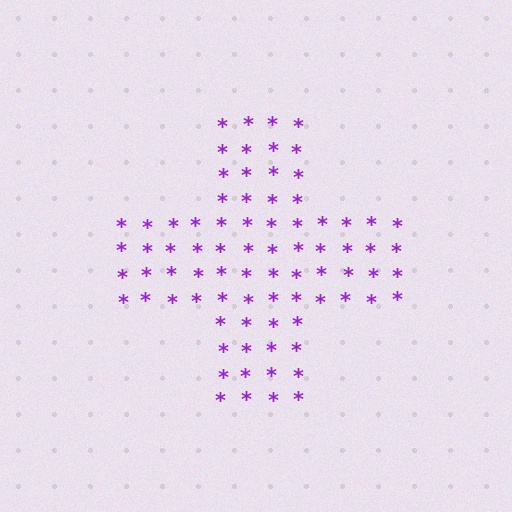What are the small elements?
The small elements are asterisks.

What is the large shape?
The large shape is a cross.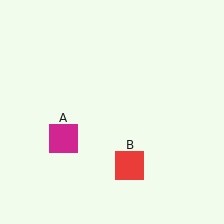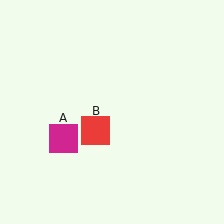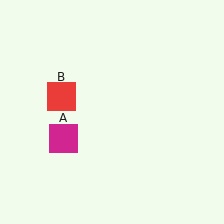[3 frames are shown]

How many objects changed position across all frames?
1 object changed position: red square (object B).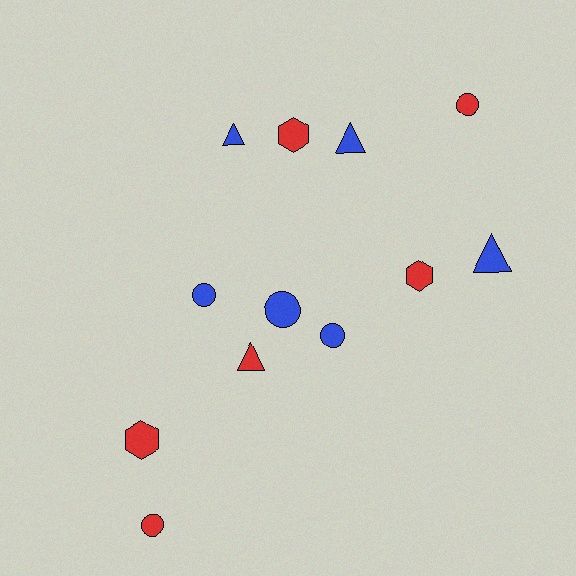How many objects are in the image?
There are 12 objects.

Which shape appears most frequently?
Circle, with 5 objects.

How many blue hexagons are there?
There are no blue hexagons.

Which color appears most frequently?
Red, with 6 objects.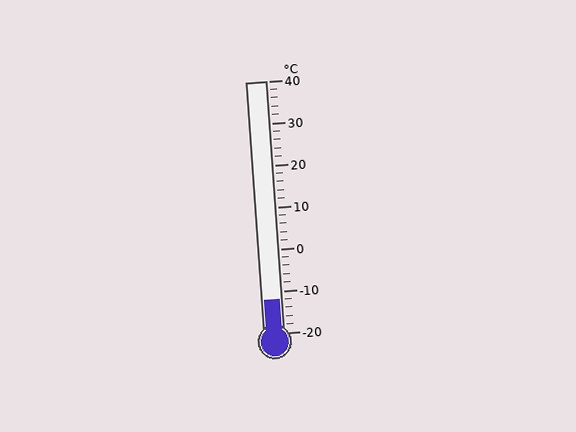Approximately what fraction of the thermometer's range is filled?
The thermometer is filled to approximately 15% of its range.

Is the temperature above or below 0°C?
The temperature is below 0°C.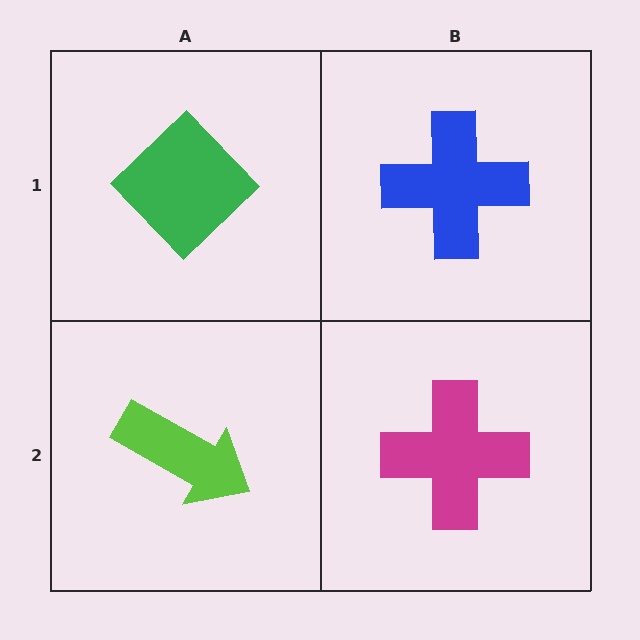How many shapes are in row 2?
2 shapes.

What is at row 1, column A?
A green diamond.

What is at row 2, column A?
A lime arrow.